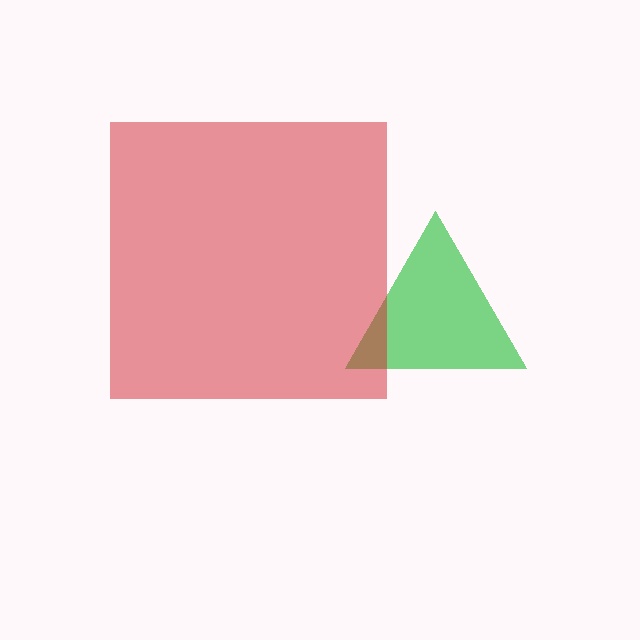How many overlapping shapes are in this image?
There are 2 overlapping shapes in the image.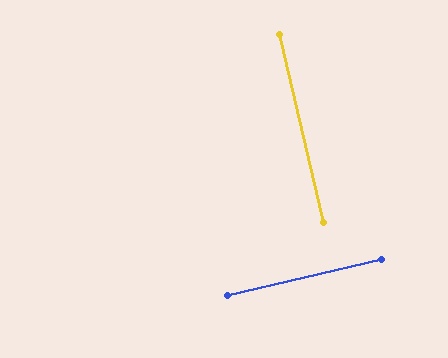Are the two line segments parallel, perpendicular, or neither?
Perpendicular — they meet at approximately 90°.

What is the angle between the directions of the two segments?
Approximately 90 degrees.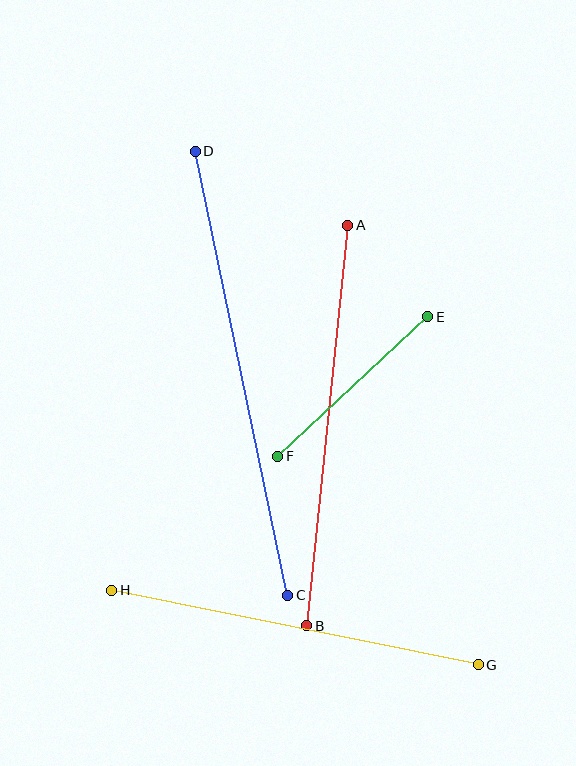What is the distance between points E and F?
The distance is approximately 205 pixels.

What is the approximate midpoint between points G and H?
The midpoint is at approximately (295, 627) pixels.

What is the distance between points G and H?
The distance is approximately 374 pixels.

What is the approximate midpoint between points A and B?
The midpoint is at approximately (327, 425) pixels.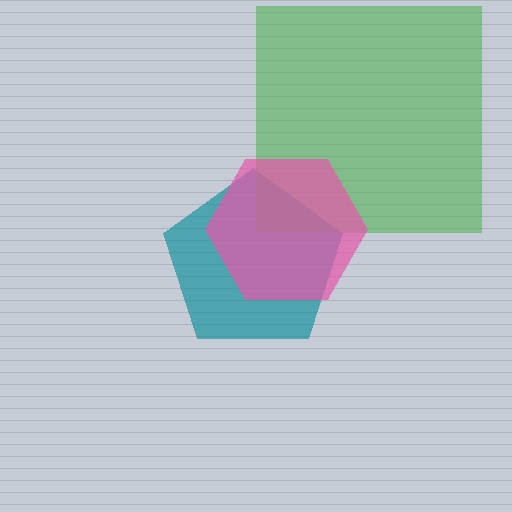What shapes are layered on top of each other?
The layered shapes are: a teal pentagon, a green square, a pink hexagon.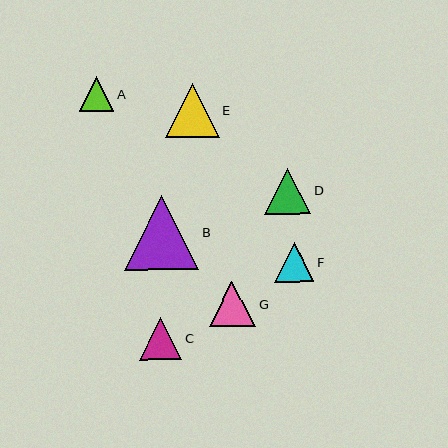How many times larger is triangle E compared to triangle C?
Triangle E is approximately 1.3 times the size of triangle C.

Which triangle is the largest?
Triangle B is the largest with a size of approximately 74 pixels.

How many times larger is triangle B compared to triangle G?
Triangle B is approximately 1.6 times the size of triangle G.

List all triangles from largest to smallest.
From largest to smallest: B, E, D, G, C, F, A.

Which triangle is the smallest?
Triangle A is the smallest with a size of approximately 35 pixels.